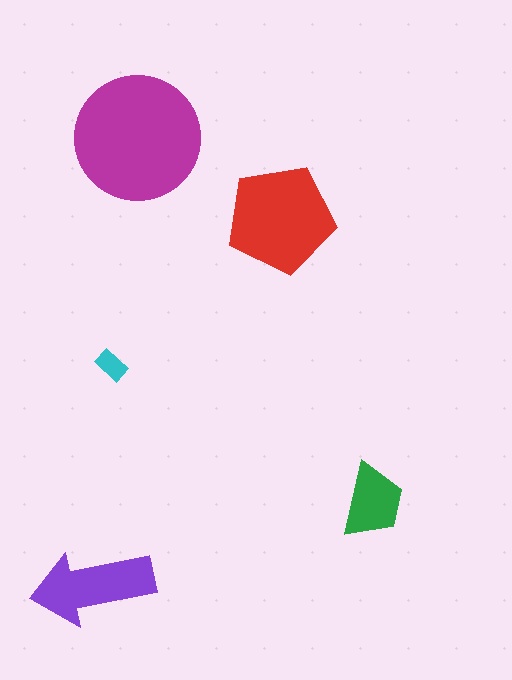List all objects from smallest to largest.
The cyan rectangle, the green trapezoid, the purple arrow, the red pentagon, the magenta circle.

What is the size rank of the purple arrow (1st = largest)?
3rd.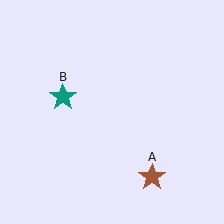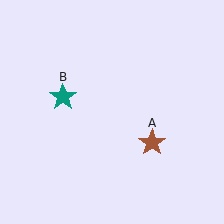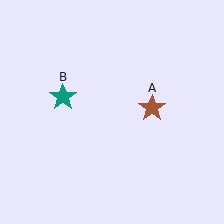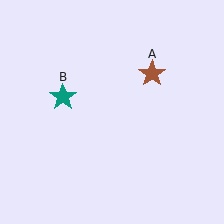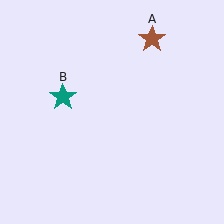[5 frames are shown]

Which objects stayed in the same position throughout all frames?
Teal star (object B) remained stationary.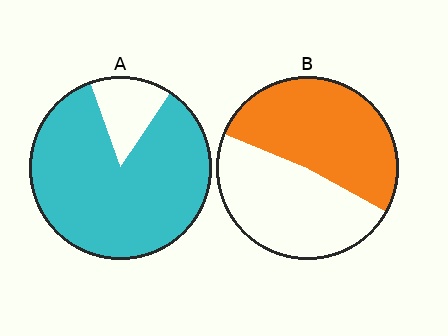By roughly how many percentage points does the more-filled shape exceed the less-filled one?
By roughly 35 percentage points (A over B).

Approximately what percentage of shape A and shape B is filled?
A is approximately 85% and B is approximately 50%.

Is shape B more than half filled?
Roughly half.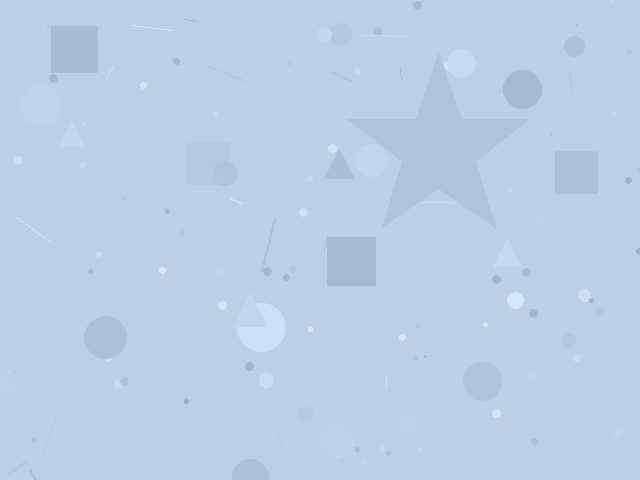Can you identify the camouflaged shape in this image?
The camouflaged shape is a star.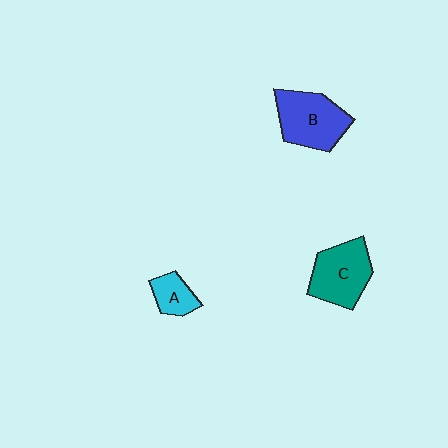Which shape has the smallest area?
Shape A (cyan).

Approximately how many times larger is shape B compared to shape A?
Approximately 2.3 times.